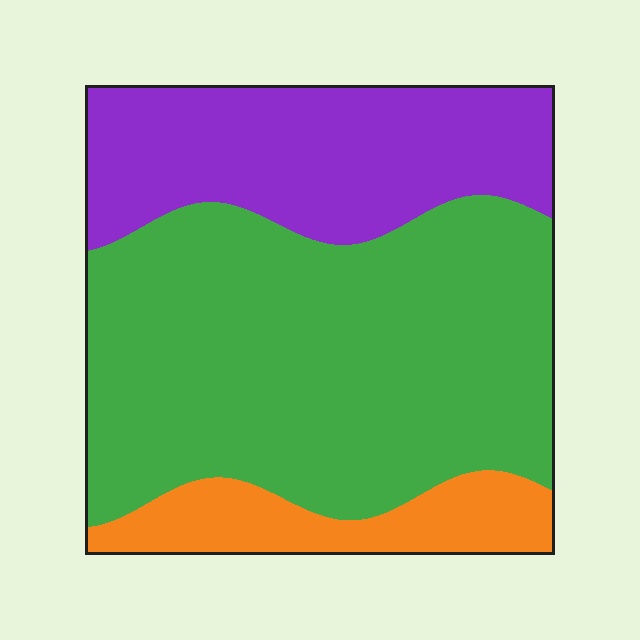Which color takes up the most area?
Green, at roughly 60%.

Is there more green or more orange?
Green.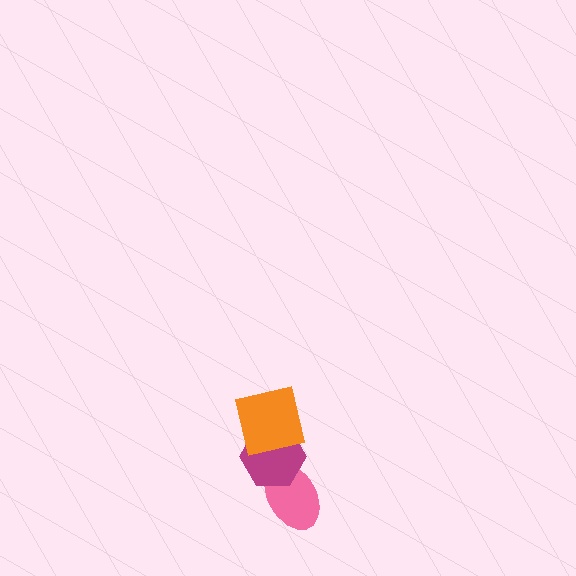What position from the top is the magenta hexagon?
The magenta hexagon is 2nd from the top.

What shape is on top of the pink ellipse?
The magenta hexagon is on top of the pink ellipse.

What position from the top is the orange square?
The orange square is 1st from the top.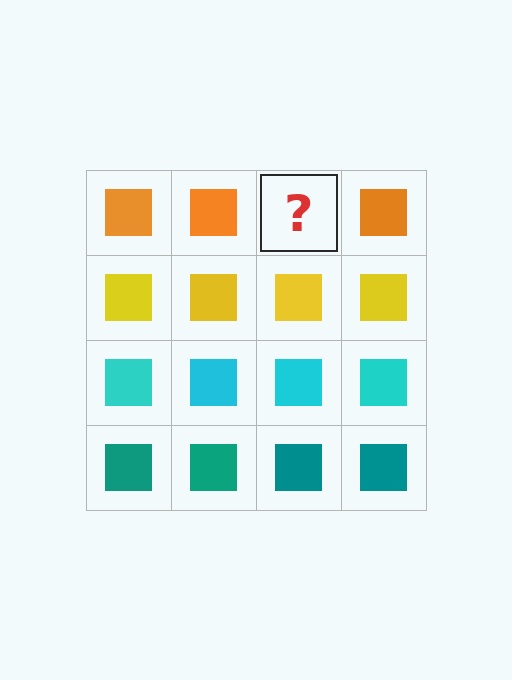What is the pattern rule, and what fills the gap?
The rule is that each row has a consistent color. The gap should be filled with an orange square.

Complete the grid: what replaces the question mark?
The question mark should be replaced with an orange square.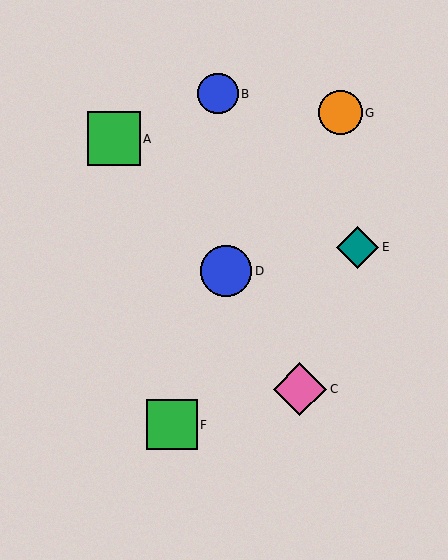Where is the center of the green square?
The center of the green square is at (172, 425).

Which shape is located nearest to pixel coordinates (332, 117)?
The orange circle (labeled G) at (340, 113) is nearest to that location.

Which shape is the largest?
The pink diamond (labeled C) is the largest.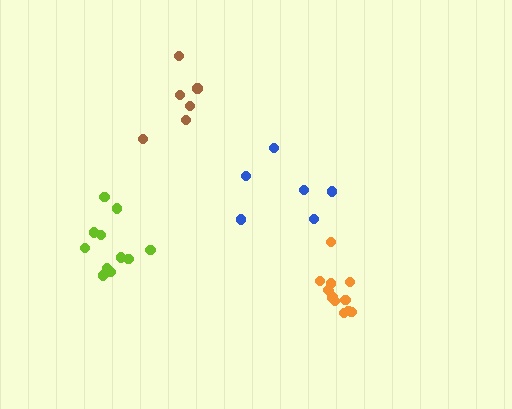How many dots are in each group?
Group 1: 6 dots, Group 2: 6 dots, Group 3: 12 dots, Group 4: 11 dots (35 total).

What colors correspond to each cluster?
The clusters are colored: blue, brown, orange, lime.